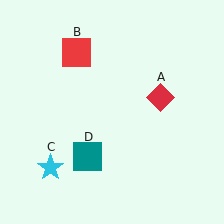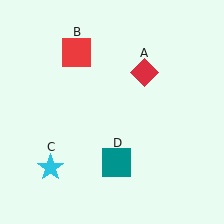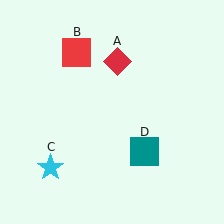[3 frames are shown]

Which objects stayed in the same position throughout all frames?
Red square (object B) and cyan star (object C) remained stationary.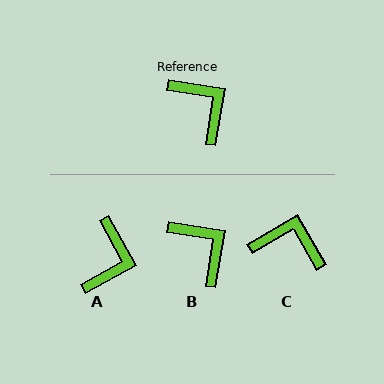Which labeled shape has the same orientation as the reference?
B.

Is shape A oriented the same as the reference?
No, it is off by about 52 degrees.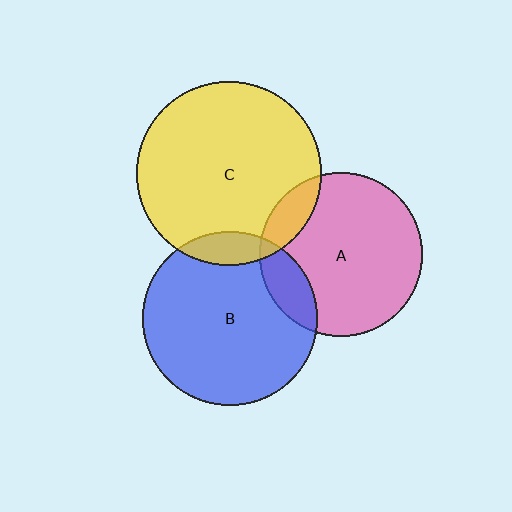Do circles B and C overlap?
Yes.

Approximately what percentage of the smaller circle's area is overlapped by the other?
Approximately 10%.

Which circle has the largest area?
Circle C (yellow).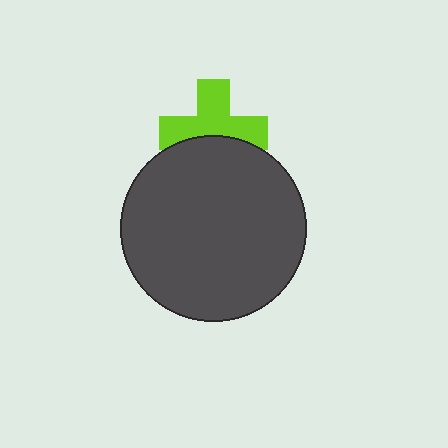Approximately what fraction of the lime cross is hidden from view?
Roughly 36% of the lime cross is hidden behind the dark gray circle.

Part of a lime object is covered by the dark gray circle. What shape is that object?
It is a cross.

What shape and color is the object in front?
The object in front is a dark gray circle.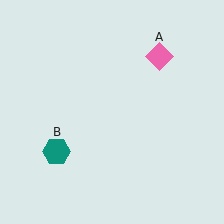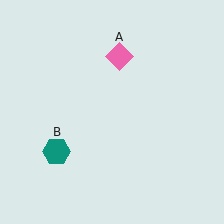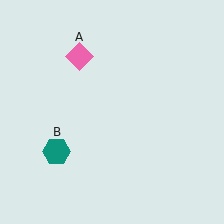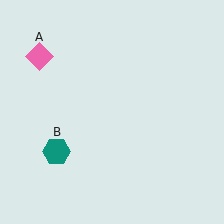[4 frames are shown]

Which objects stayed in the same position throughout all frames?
Teal hexagon (object B) remained stationary.